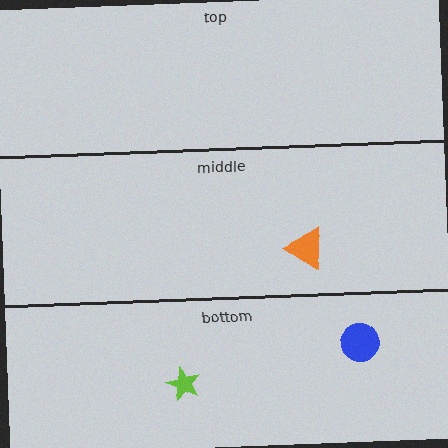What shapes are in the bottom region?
The lime star, the blue circle.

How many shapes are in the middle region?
1.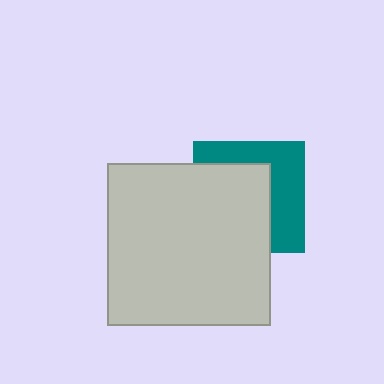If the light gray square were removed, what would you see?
You would see the complete teal square.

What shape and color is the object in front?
The object in front is a light gray square.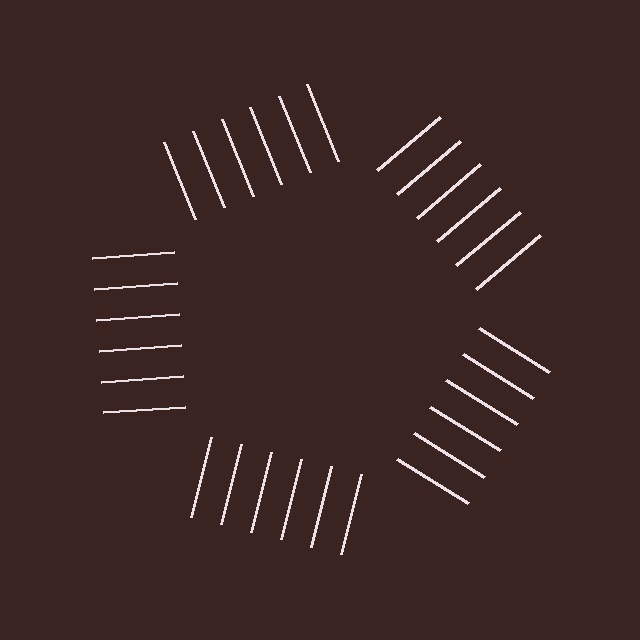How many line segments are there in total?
30 — 6 along each of the 5 edges.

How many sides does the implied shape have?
5 sides — the line-ends trace a pentagon.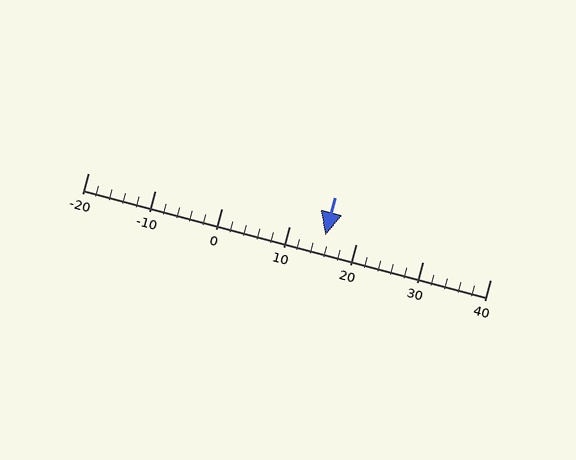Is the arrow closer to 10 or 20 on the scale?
The arrow is closer to 20.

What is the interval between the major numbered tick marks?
The major tick marks are spaced 10 units apart.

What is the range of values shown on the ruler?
The ruler shows values from -20 to 40.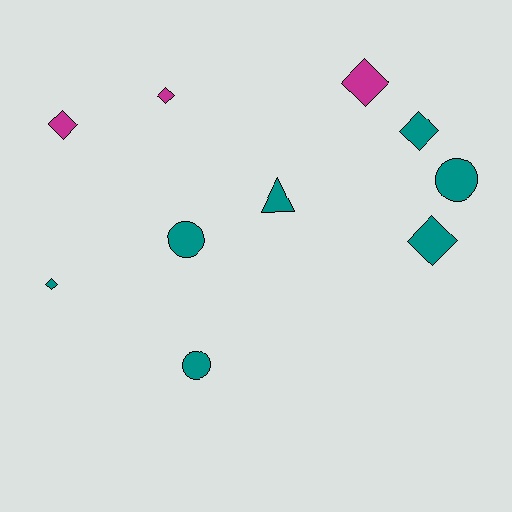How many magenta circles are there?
There are no magenta circles.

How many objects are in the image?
There are 10 objects.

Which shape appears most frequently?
Diamond, with 6 objects.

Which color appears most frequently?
Teal, with 7 objects.